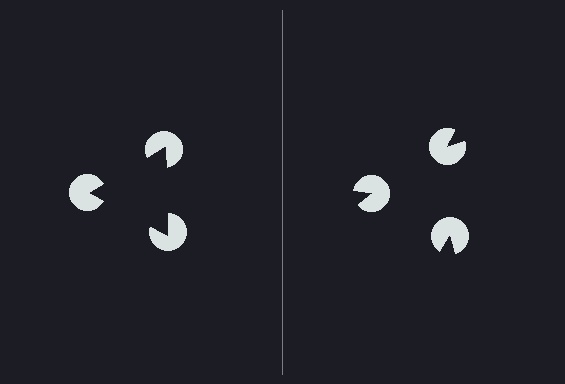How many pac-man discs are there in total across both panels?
6 — 3 on each side.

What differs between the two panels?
The pac-man discs are positioned identically on both sides; only the wedge orientations differ. On the left they align to a triangle; on the right they are misaligned.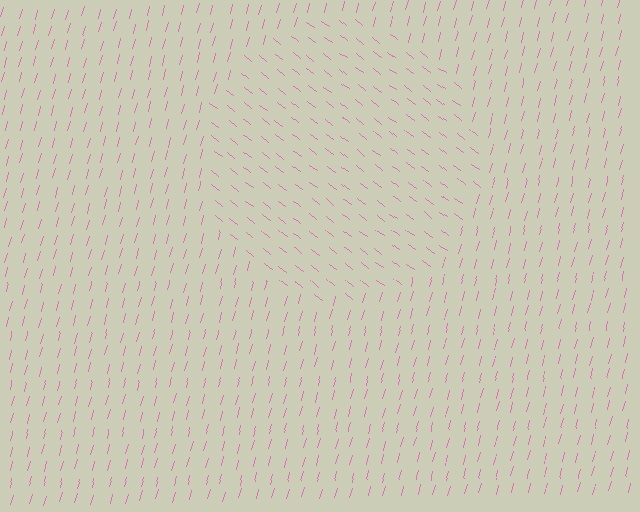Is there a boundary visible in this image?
Yes, there is a texture boundary formed by a change in line orientation.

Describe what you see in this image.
The image is filled with small pink line segments. A circle region in the image has lines oriented differently from the surrounding lines, creating a visible texture boundary.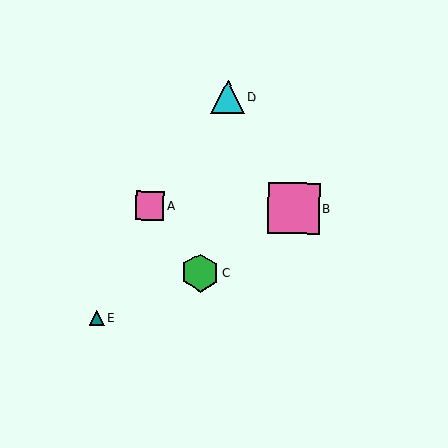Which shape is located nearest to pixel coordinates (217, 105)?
The cyan triangle (labeled D) at (228, 97) is nearest to that location.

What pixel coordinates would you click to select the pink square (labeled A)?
Click at (150, 205) to select the pink square A.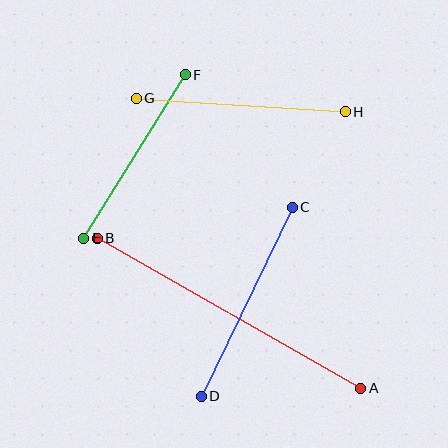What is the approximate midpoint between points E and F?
The midpoint is at approximately (135, 157) pixels.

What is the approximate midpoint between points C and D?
The midpoint is at approximately (247, 302) pixels.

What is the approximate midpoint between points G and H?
The midpoint is at approximately (241, 105) pixels.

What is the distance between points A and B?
The distance is approximately 303 pixels.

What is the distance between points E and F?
The distance is approximately 192 pixels.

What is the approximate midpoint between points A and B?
The midpoint is at approximately (229, 313) pixels.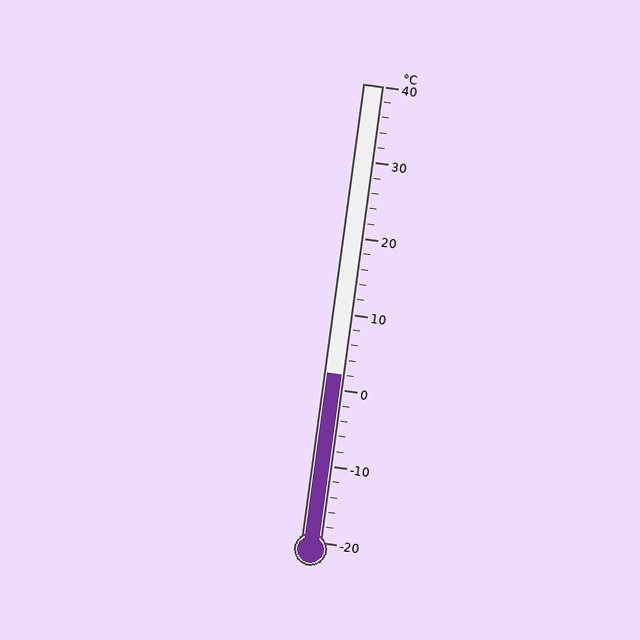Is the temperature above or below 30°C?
The temperature is below 30°C.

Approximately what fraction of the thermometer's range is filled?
The thermometer is filled to approximately 35% of its range.